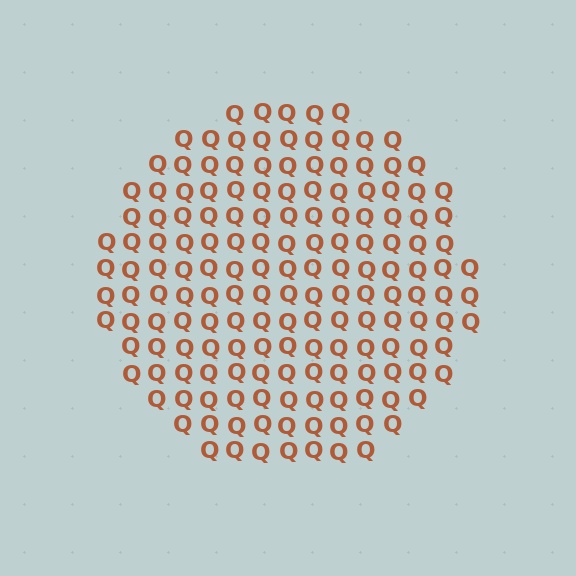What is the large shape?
The large shape is a circle.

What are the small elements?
The small elements are letter Q's.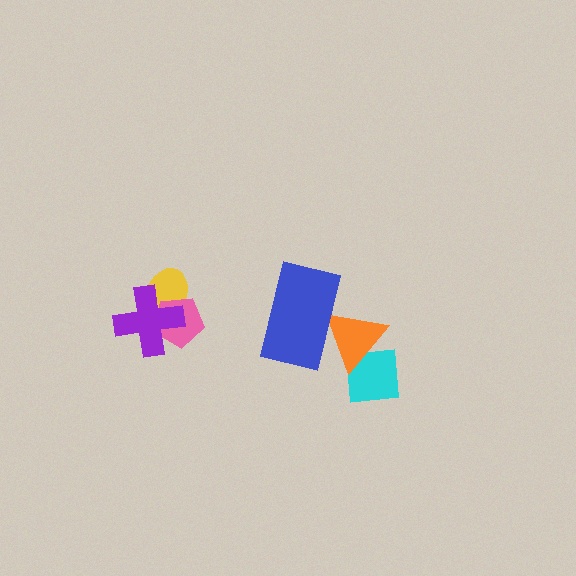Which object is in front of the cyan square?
The orange triangle is in front of the cyan square.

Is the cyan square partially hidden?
Yes, it is partially covered by another shape.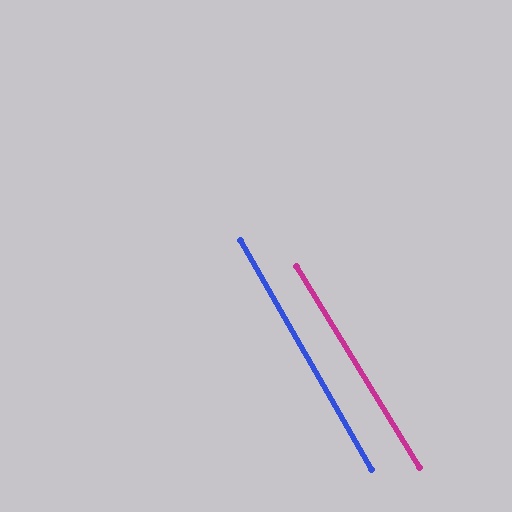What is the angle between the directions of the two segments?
Approximately 2 degrees.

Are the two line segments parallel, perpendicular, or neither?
Parallel — their directions differ by only 1.7°.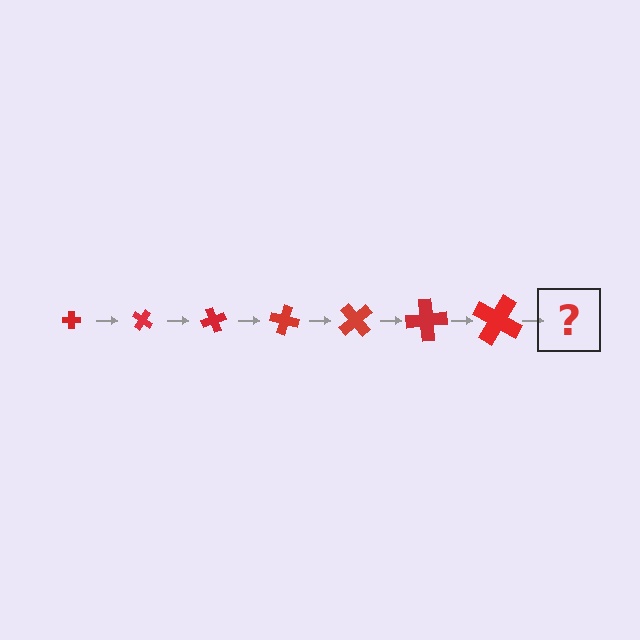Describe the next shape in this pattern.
It should be a cross, larger than the previous one and rotated 245 degrees from the start.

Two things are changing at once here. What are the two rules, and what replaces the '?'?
The two rules are that the cross grows larger each step and it rotates 35 degrees each step. The '?' should be a cross, larger than the previous one and rotated 245 degrees from the start.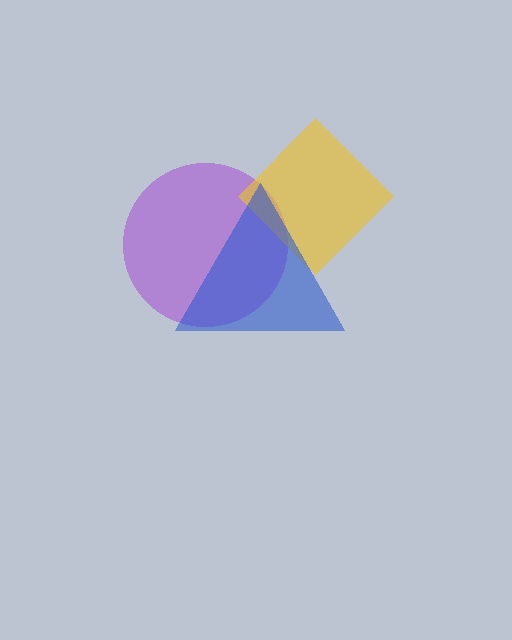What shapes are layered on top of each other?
The layered shapes are: a purple circle, a yellow diamond, a blue triangle.